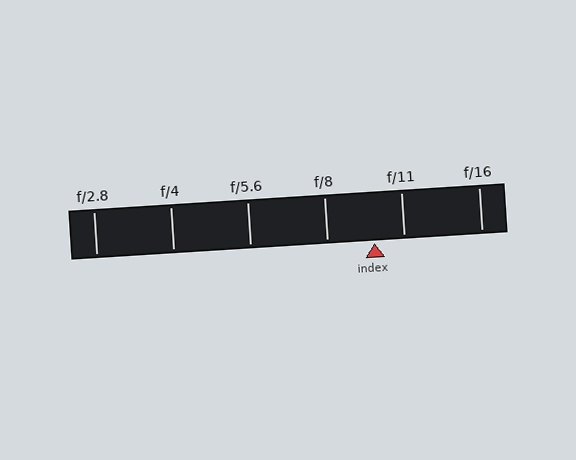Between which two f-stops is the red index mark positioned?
The index mark is between f/8 and f/11.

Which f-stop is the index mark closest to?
The index mark is closest to f/11.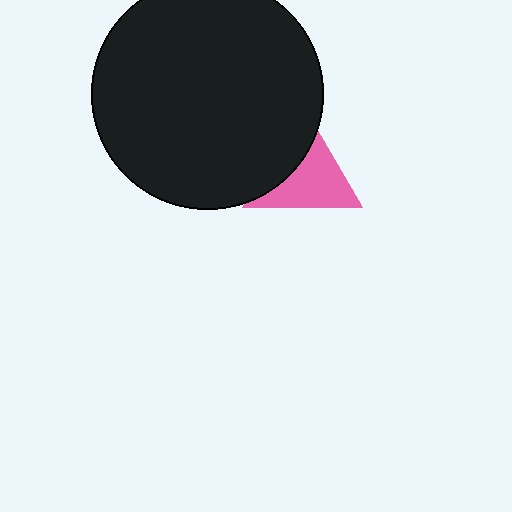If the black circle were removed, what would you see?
You would see the complete pink triangle.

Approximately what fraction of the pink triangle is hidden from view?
Roughly 39% of the pink triangle is hidden behind the black circle.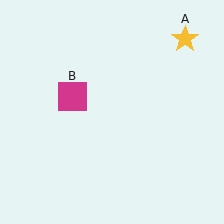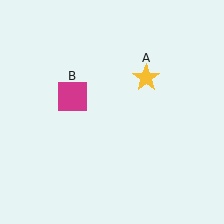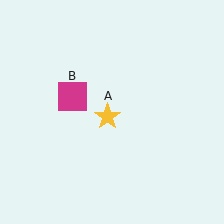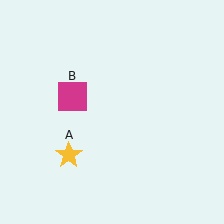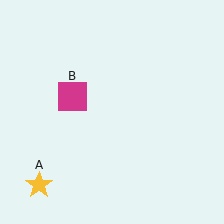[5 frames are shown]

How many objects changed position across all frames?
1 object changed position: yellow star (object A).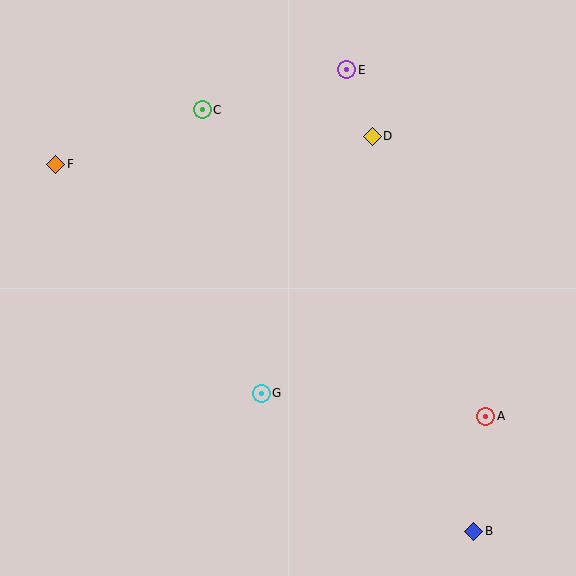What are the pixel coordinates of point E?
Point E is at (347, 70).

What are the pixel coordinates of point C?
Point C is at (202, 110).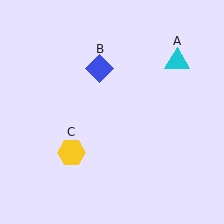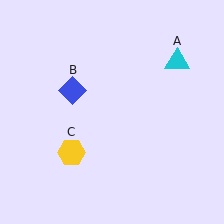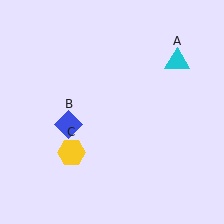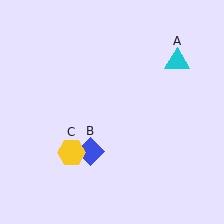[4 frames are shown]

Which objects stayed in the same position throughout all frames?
Cyan triangle (object A) and yellow hexagon (object C) remained stationary.